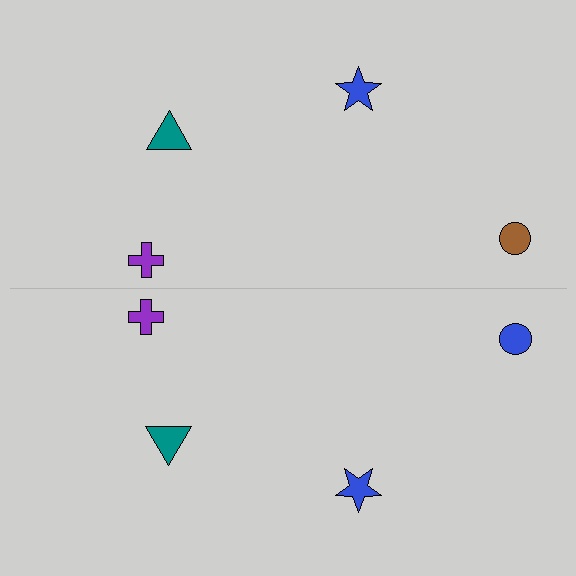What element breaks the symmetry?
The blue circle on the bottom side breaks the symmetry — its mirror counterpart is brown.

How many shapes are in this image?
There are 8 shapes in this image.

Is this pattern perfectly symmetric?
No, the pattern is not perfectly symmetric. The blue circle on the bottom side breaks the symmetry — its mirror counterpart is brown.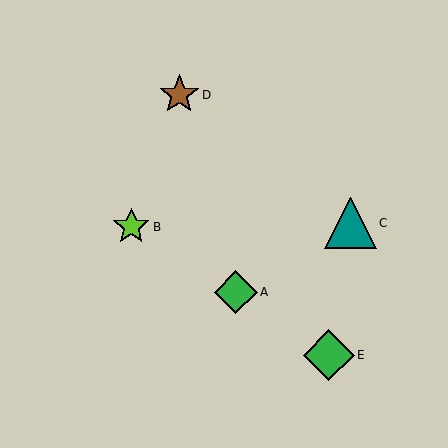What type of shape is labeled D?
Shape D is a brown star.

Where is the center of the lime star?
The center of the lime star is at (131, 227).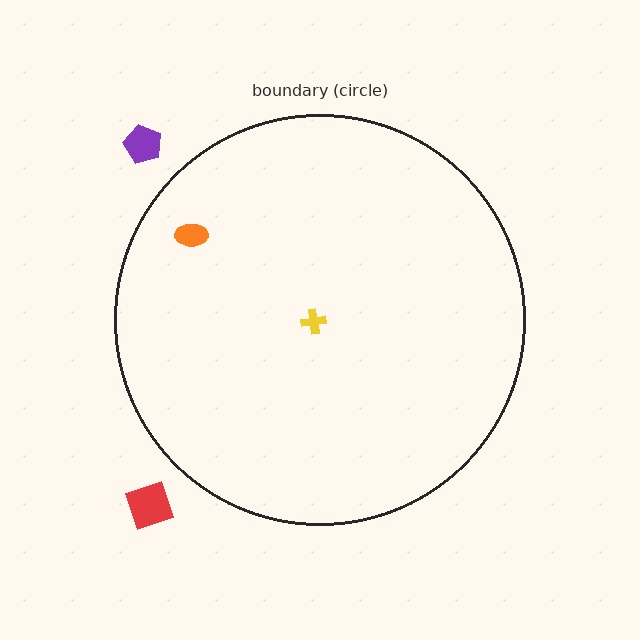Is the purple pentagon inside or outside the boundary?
Outside.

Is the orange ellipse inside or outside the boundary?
Inside.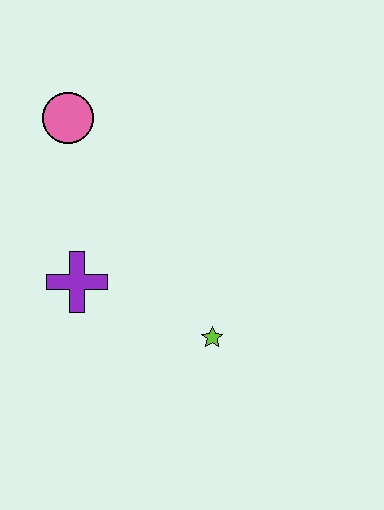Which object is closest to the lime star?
The purple cross is closest to the lime star.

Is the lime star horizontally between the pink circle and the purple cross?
No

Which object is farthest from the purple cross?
The pink circle is farthest from the purple cross.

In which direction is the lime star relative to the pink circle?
The lime star is below the pink circle.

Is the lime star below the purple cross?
Yes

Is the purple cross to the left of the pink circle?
No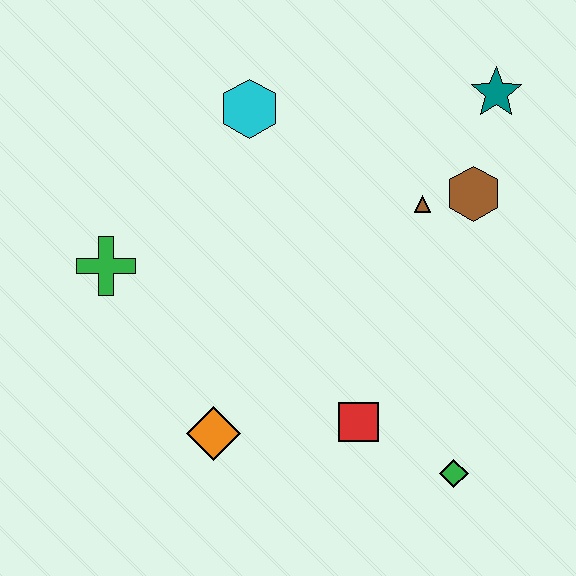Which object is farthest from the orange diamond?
The teal star is farthest from the orange diamond.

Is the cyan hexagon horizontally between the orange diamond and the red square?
Yes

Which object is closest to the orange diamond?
The red square is closest to the orange diamond.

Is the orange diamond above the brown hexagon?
No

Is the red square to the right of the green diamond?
No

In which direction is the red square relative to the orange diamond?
The red square is to the right of the orange diamond.